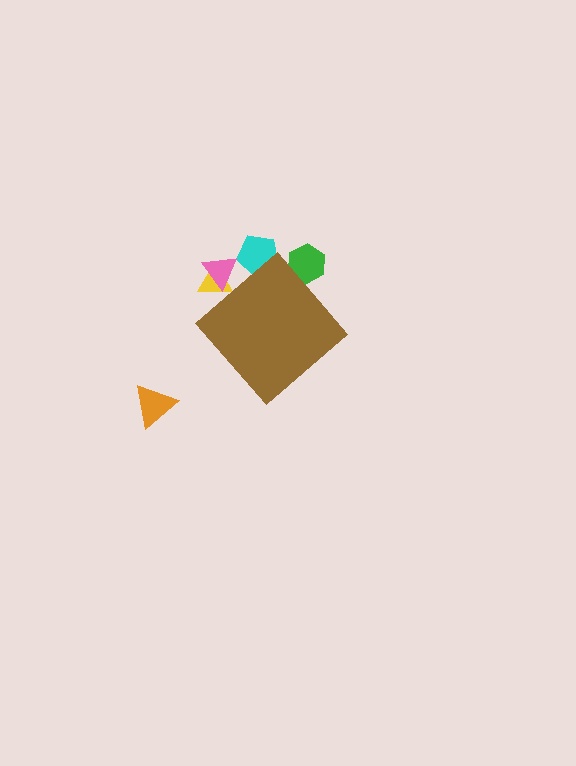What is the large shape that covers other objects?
A brown diamond.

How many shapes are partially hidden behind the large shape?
4 shapes are partially hidden.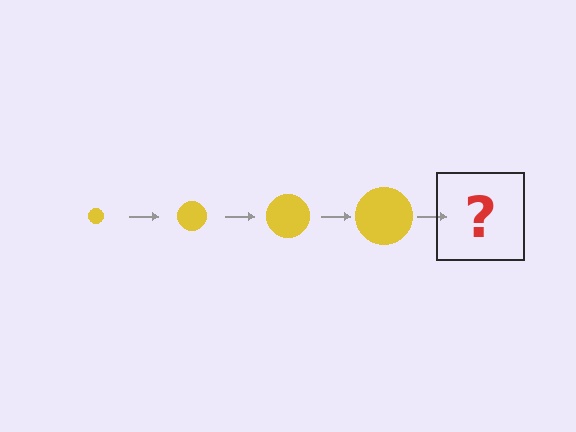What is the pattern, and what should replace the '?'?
The pattern is that the circle gets progressively larger each step. The '?' should be a yellow circle, larger than the previous one.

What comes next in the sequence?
The next element should be a yellow circle, larger than the previous one.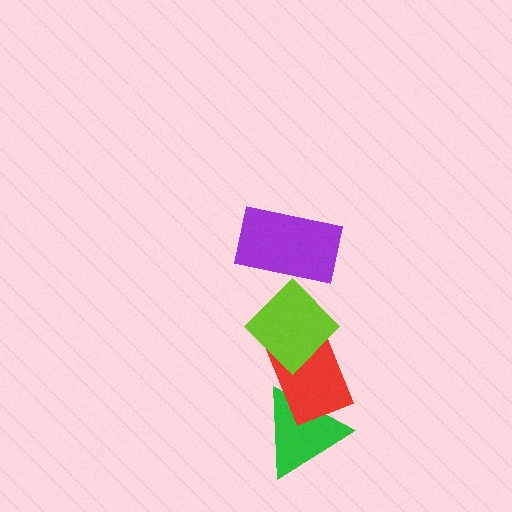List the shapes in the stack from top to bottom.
From top to bottom: the purple rectangle, the lime diamond, the red rectangle, the green triangle.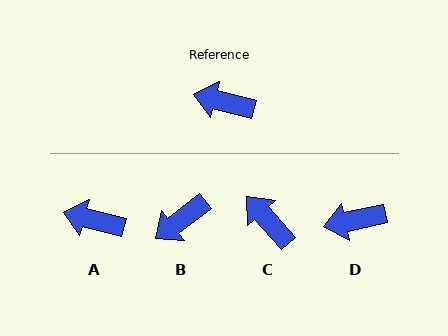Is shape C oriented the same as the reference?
No, it is off by about 34 degrees.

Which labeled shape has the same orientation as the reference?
A.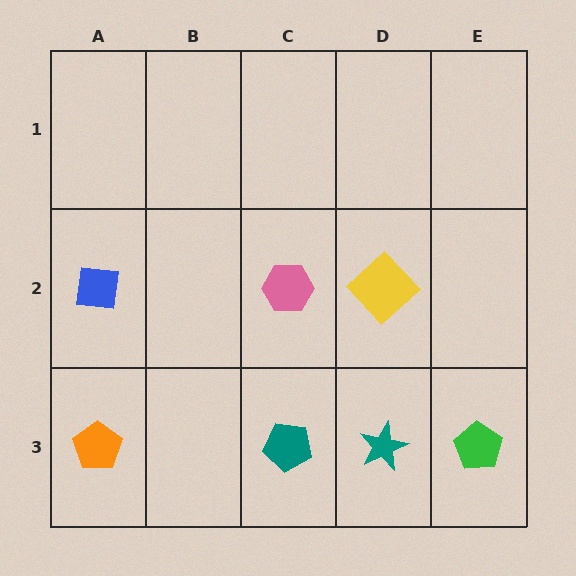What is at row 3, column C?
A teal pentagon.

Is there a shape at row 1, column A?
No, that cell is empty.